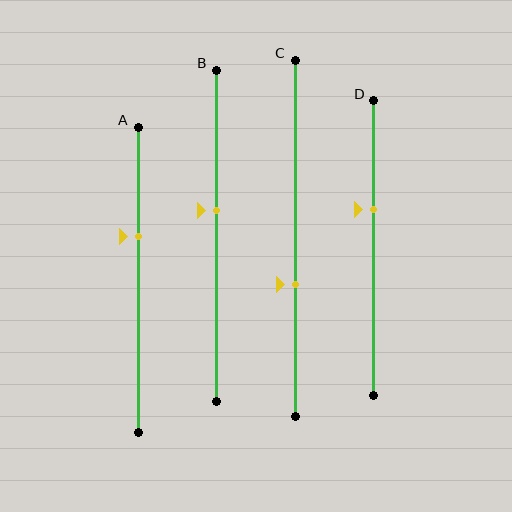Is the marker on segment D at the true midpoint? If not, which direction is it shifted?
No, the marker on segment D is shifted upward by about 13% of the segment length.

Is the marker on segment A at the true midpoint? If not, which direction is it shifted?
No, the marker on segment A is shifted upward by about 14% of the segment length.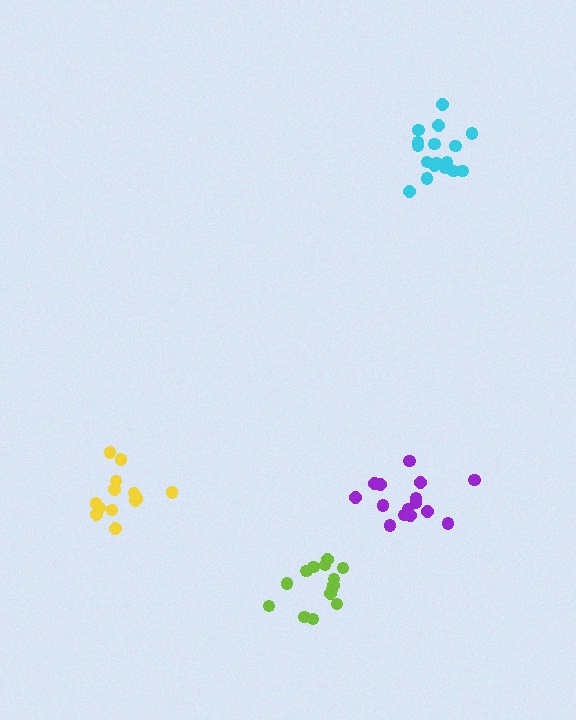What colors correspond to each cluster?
The clusters are colored: purple, cyan, lime, yellow.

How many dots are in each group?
Group 1: 15 dots, Group 2: 17 dots, Group 3: 14 dots, Group 4: 13 dots (59 total).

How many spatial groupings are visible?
There are 4 spatial groupings.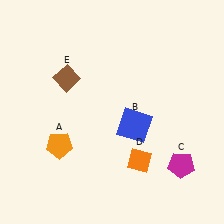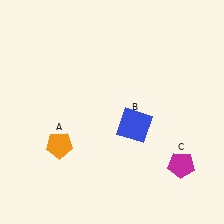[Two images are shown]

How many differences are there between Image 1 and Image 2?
There are 2 differences between the two images.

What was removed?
The brown diamond (E), the orange diamond (D) were removed in Image 2.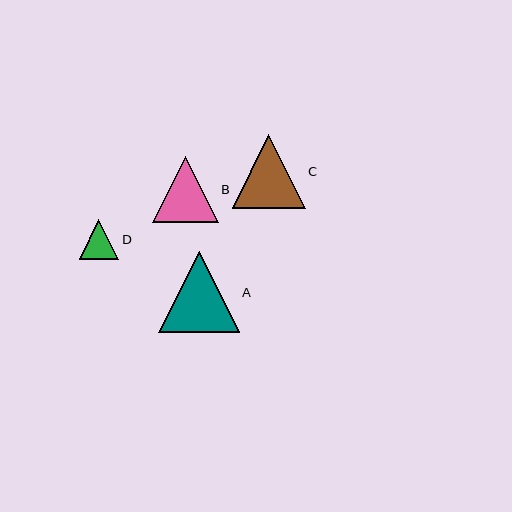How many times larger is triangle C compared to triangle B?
Triangle C is approximately 1.1 times the size of triangle B.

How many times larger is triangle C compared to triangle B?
Triangle C is approximately 1.1 times the size of triangle B.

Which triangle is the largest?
Triangle A is the largest with a size of approximately 80 pixels.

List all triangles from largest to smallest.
From largest to smallest: A, C, B, D.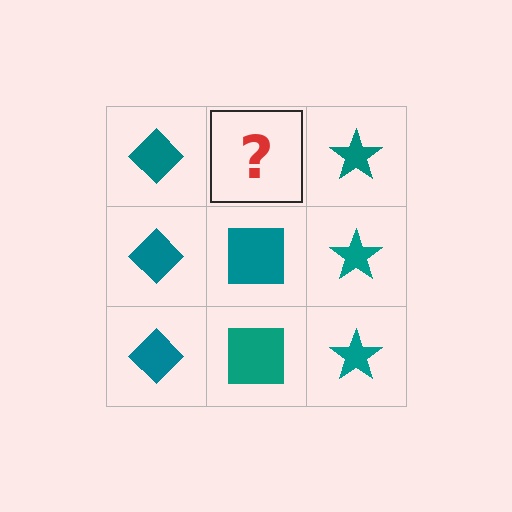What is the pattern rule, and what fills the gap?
The rule is that each column has a consistent shape. The gap should be filled with a teal square.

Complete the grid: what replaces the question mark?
The question mark should be replaced with a teal square.